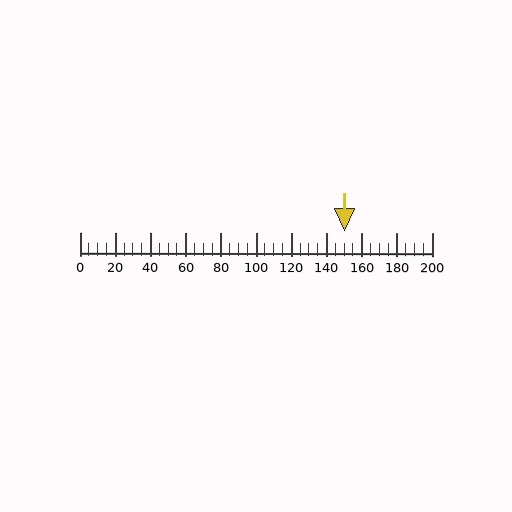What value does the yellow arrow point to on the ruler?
The yellow arrow points to approximately 150.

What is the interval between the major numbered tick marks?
The major tick marks are spaced 20 units apart.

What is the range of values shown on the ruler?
The ruler shows values from 0 to 200.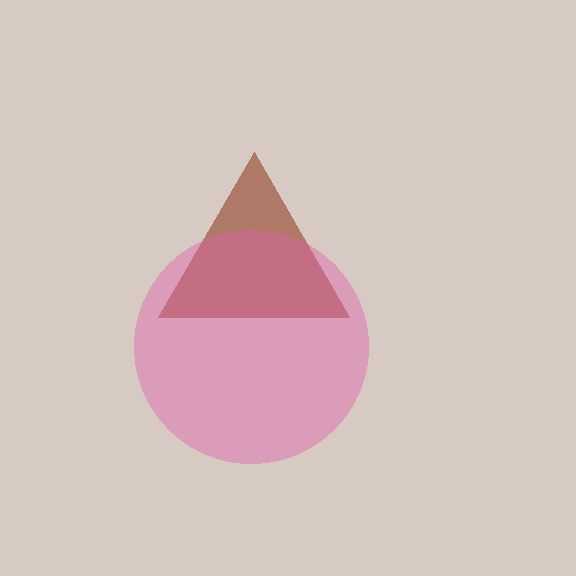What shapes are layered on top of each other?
The layered shapes are: a brown triangle, a pink circle.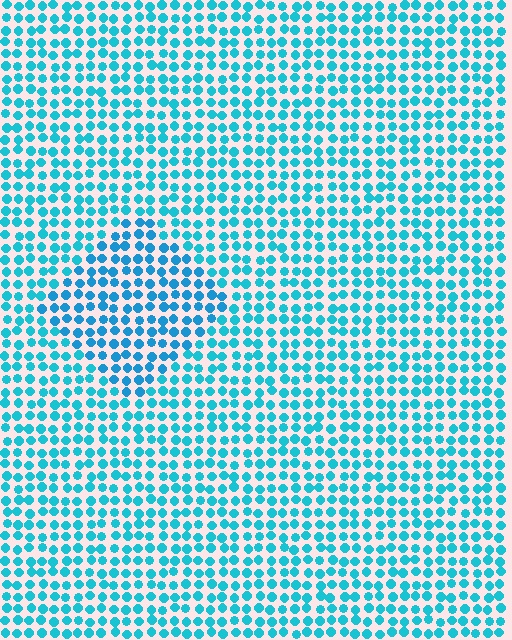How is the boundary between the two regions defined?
The boundary is defined purely by a slight shift in hue (about 15 degrees). Spacing, size, and orientation are identical on both sides.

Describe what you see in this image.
The image is filled with small cyan elements in a uniform arrangement. A diamond-shaped region is visible where the elements are tinted to a slightly different hue, forming a subtle color boundary.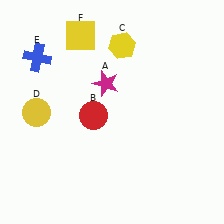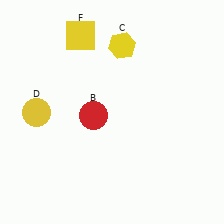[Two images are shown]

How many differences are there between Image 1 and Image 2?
There are 2 differences between the two images.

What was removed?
The magenta star (A), the blue cross (E) were removed in Image 2.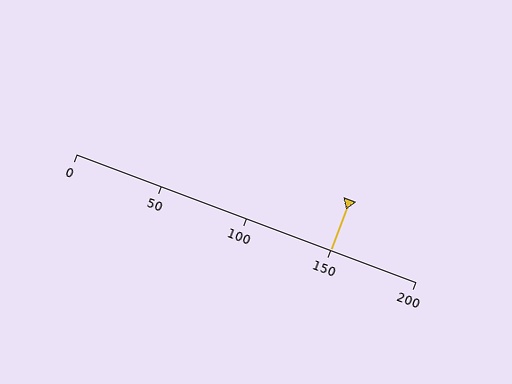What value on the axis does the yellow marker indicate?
The marker indicates approximately 150.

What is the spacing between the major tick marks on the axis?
The major ticks are spaced 50 apart.